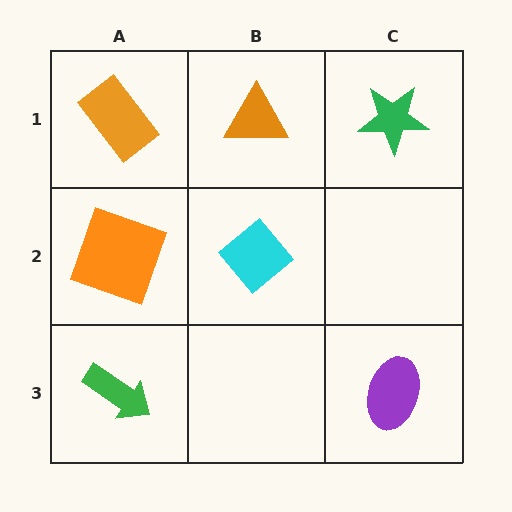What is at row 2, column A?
An orange square.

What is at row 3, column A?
A green arrow.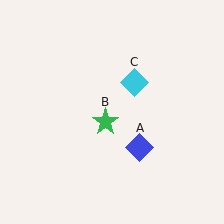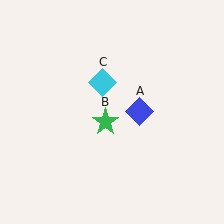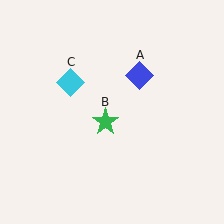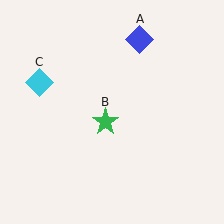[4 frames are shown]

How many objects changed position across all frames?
2 objects changed position: blue diamond (object A), cyan diamond (object C).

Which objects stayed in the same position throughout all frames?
Green star (object B) remained stationary.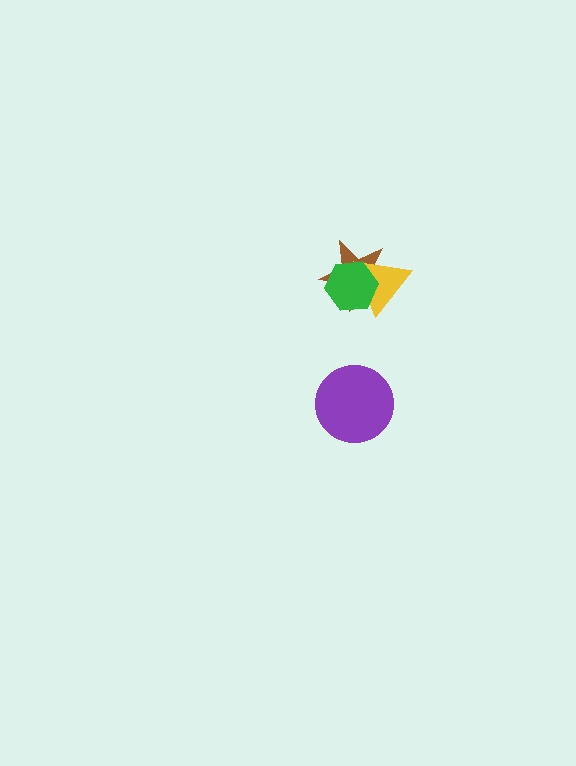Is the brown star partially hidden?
Yes, it is partially covered by another shape.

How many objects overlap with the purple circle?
0 objects overlap with the purple circle.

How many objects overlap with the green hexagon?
2 objects overlap with the green hexagon.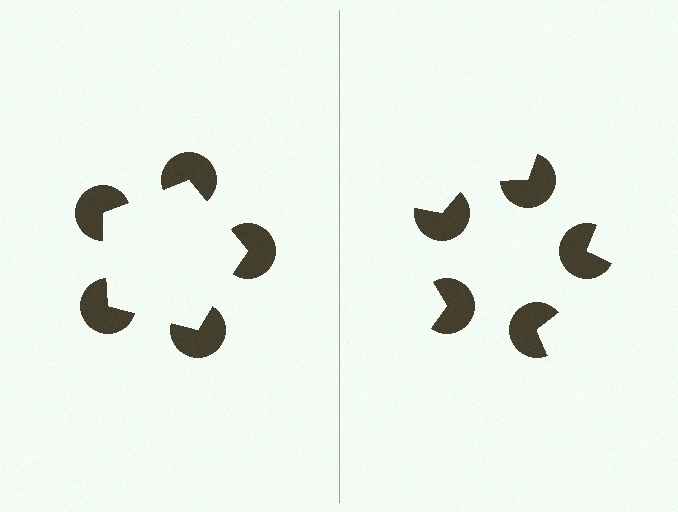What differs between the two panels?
The pac-man discs are positioned identically on both sides; only the wedge orientations differ. On the left they align to a pentagon; on the right they are misaligned.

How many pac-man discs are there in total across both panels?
10 — 5 on each side.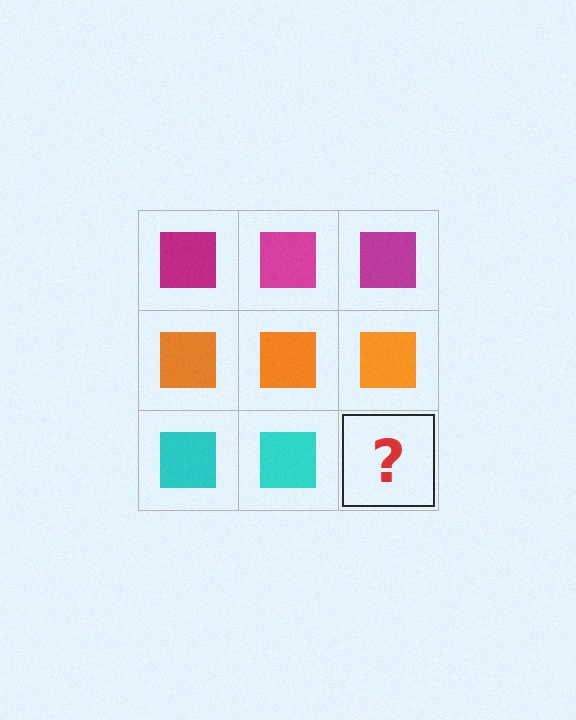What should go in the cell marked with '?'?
The missing cell should contain a cyan square.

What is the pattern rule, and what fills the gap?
The rule is that each row has a consistent color. The gap should be filled with a cyan square.